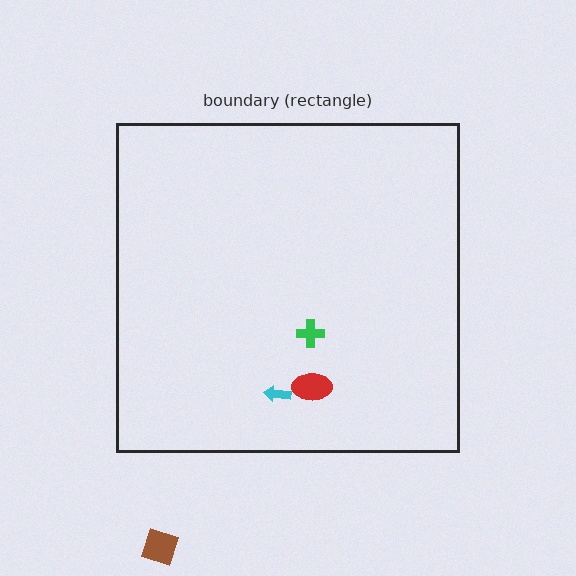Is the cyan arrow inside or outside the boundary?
Inside.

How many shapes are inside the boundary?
3 inside, 1 outside.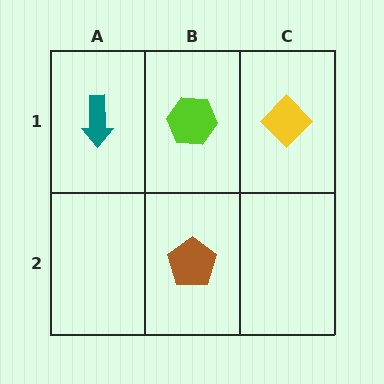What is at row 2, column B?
A brown pentagon.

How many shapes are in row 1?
3 shapes.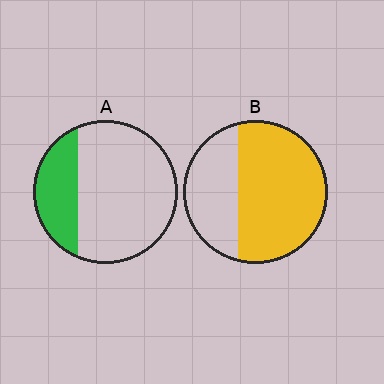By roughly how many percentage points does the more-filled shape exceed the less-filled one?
By roughly 40 percentage points (B over A).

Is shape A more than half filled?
No.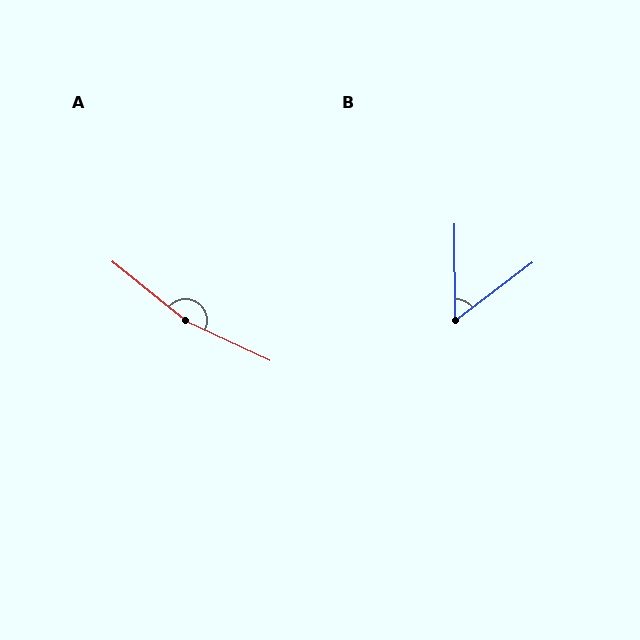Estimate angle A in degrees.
Approximately 166 degrees.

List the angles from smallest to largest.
B (53°), A (166°).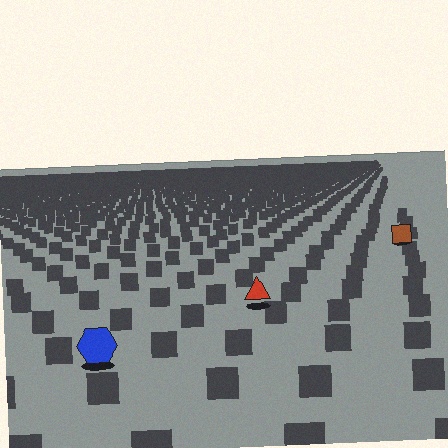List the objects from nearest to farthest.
From nearest to farthest: the blue hexagon, the red triangle, the brown square.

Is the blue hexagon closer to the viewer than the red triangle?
Yes. The blue hexagon is closer — you can tell from the texture gradient: the ground texture is coarser near it.